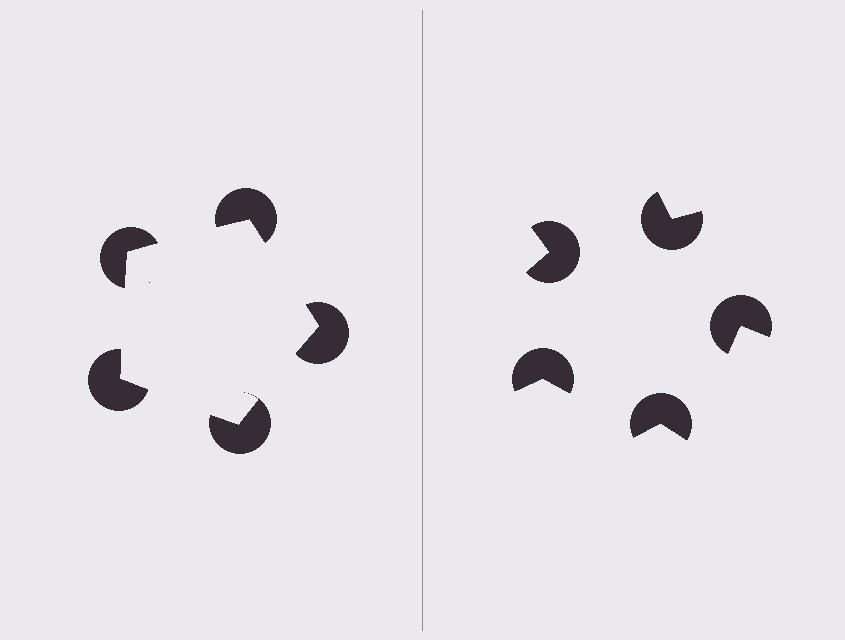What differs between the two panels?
The pac-man discs are positioned identically on both sides; only the wedge orientations differ. On the left they align to a pentagon; on the right they are misaligned.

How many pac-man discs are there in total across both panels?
10 — 5 on each side.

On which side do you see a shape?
An illusory pentagon appears on the left side. On the right side the wedge cuts are rotated, so no coherent shape forms.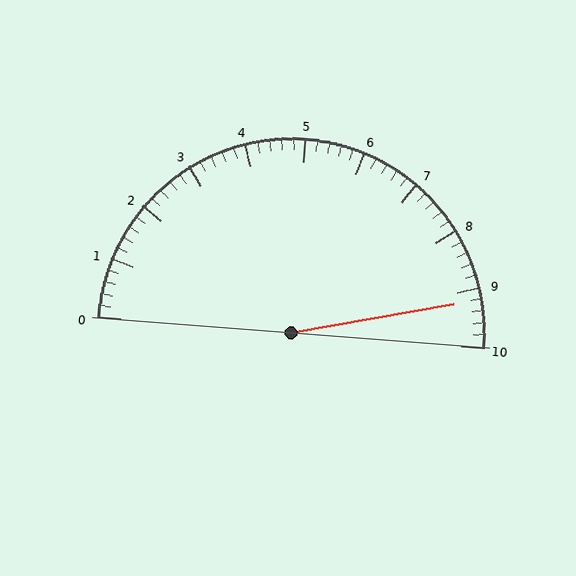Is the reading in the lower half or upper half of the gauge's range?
The reading is in the upper half of the range (0 to 10).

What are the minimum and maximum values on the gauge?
The gauge ranges from 0 to 10.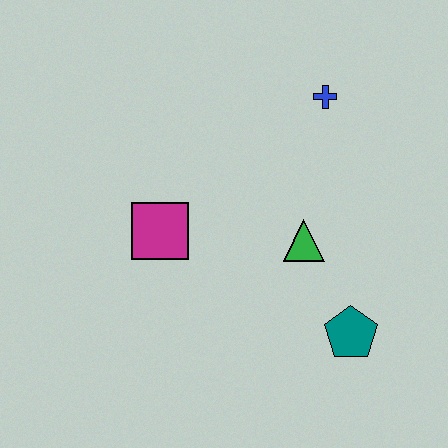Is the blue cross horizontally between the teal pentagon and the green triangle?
Yes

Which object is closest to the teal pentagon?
The green triangle is closest to the teal pentagon.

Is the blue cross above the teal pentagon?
Yes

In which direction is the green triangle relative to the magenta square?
The green triangle is to the right of the magenta square.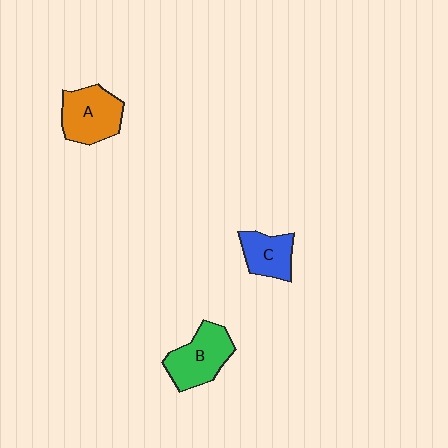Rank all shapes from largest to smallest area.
From largest to smallest: A (orange), B (green), C (blue).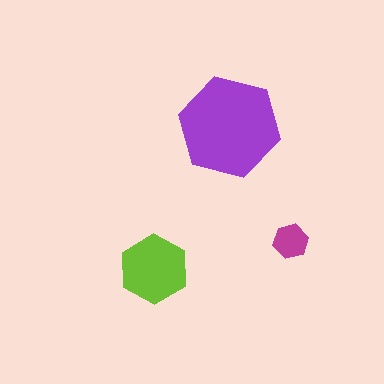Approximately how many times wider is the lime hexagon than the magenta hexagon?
About 2 times wider.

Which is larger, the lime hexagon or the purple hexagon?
The purple one.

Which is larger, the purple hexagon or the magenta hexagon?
The purple one.